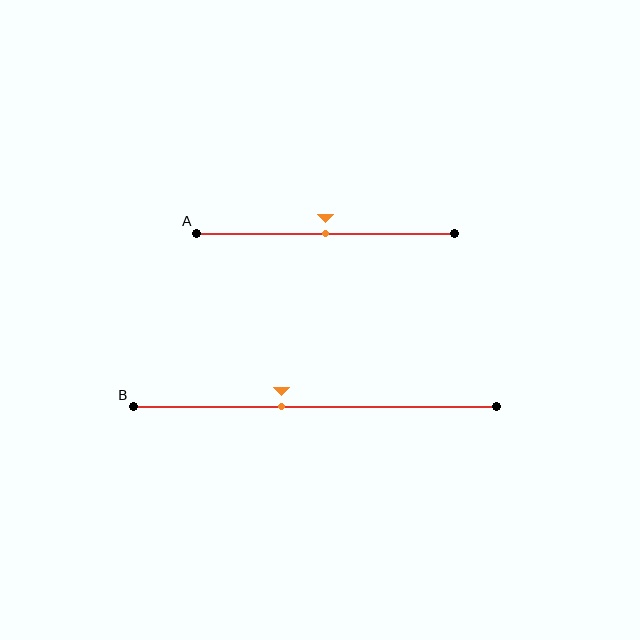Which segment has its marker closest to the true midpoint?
Segment A has its marker closest to the true midpoint.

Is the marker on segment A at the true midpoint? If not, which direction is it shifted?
Yes, the marker on segment A is at the true midpoint.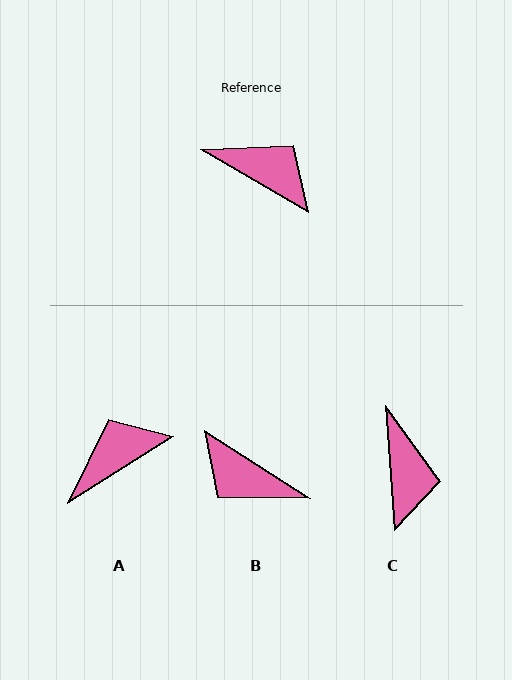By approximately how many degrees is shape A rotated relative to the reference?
Approximately 62 degrees counter-clockwise.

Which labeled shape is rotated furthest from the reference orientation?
B, about 177 degrees away.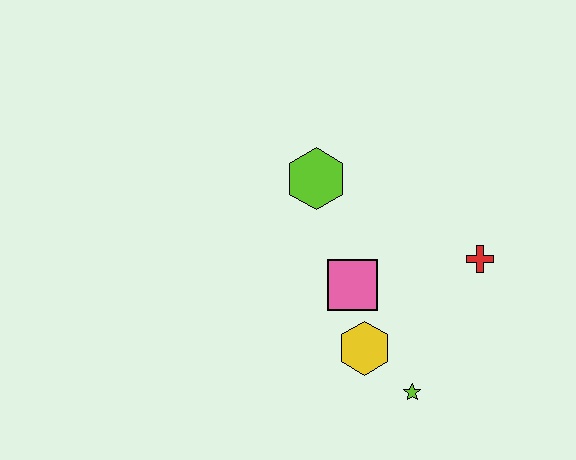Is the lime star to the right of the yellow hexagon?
Yes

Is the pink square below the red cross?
Yes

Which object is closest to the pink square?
The yellow hexagon is closest to the pink square.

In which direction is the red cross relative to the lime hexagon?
The red cross is to the right of the lime hexagon.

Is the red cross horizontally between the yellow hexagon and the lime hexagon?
No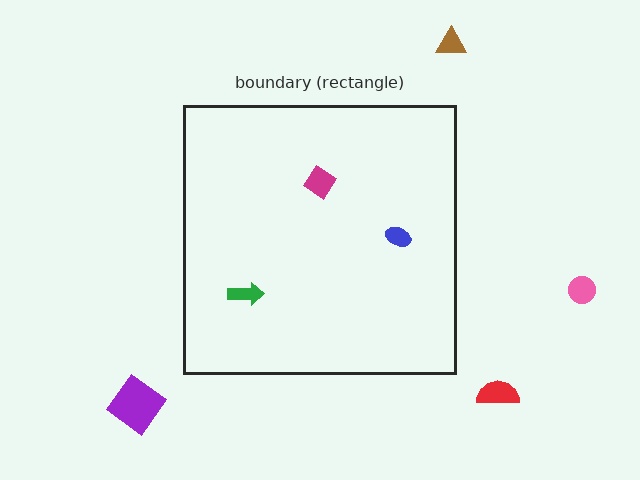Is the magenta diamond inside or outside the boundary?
Inside.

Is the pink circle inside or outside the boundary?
Outside.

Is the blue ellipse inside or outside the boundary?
Inside.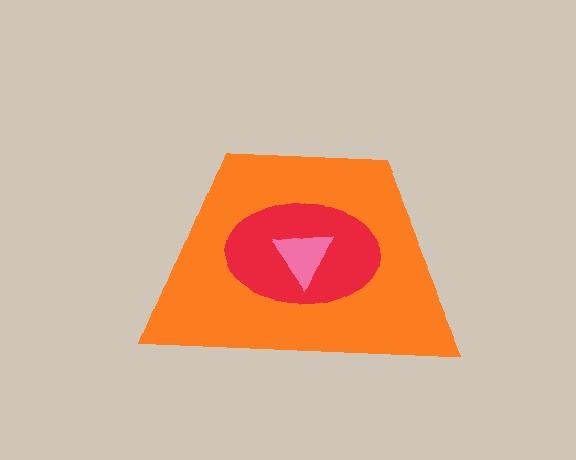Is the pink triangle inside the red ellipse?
Yes.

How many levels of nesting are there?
3.